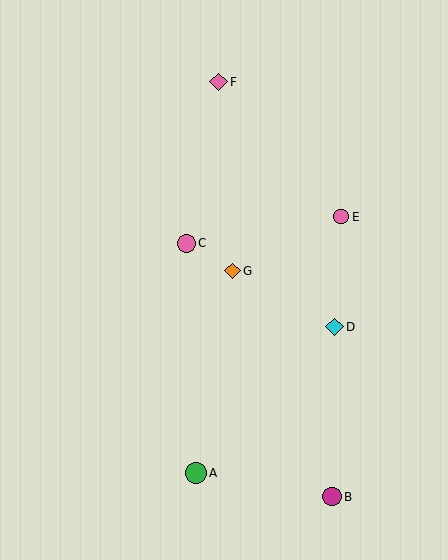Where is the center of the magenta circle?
The center of the magenta circle is at (332, 497).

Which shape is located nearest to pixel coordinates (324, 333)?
The cyan diamond (labeled D) at (335, 327) is nearest to that location.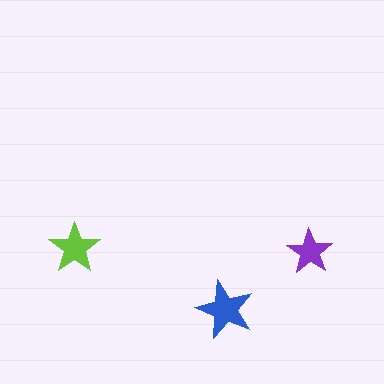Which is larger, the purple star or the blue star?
The blue one.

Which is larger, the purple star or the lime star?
The lime one.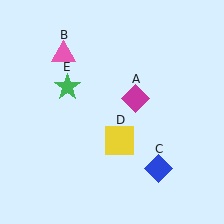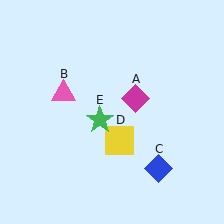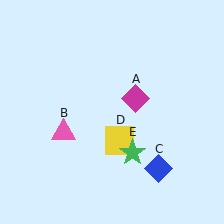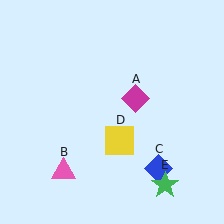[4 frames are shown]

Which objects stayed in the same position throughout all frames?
Magenta diamond (object A) and blue diamond (object C) and yellow square (object D) remained stationary.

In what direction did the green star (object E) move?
The green star (object E) moved down and to the right.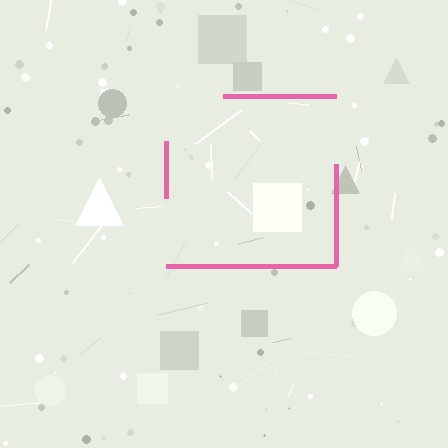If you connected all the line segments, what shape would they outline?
They would outline a square.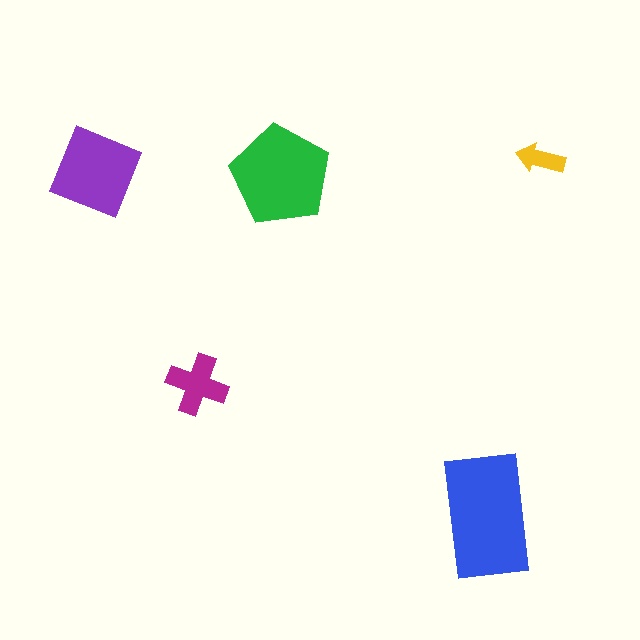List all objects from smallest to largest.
The yellow arrow, the magenta cross, the purple diamond, the green pentagon, the blue rectangle.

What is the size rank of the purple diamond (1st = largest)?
3rd.